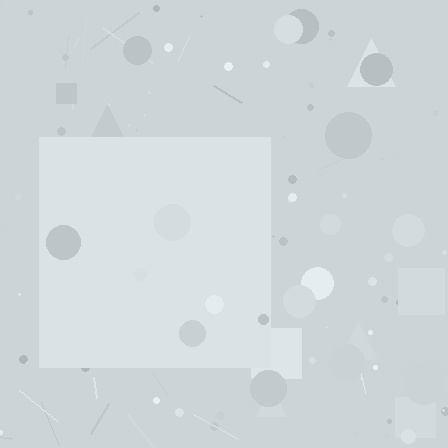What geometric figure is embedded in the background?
A square is embedded in the background.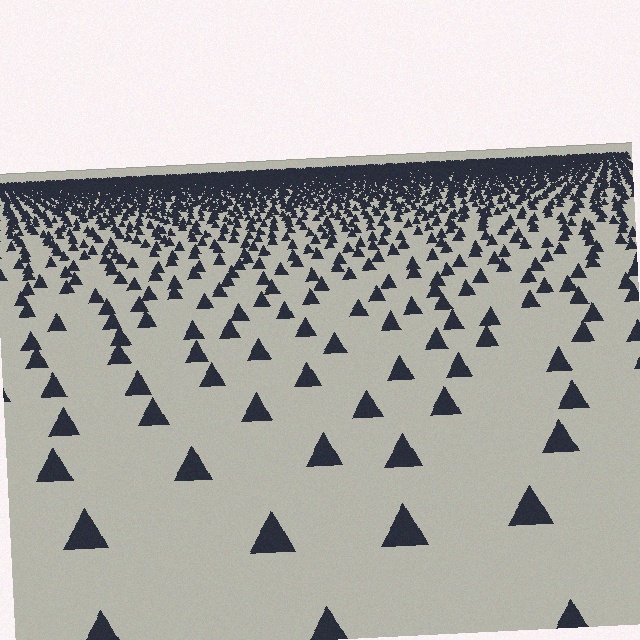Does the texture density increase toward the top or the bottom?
Density increases toward the top.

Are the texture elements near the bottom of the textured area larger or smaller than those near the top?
Larger. Near the bottom, elements are closer to the viewer and appear at a bigger on-screen size.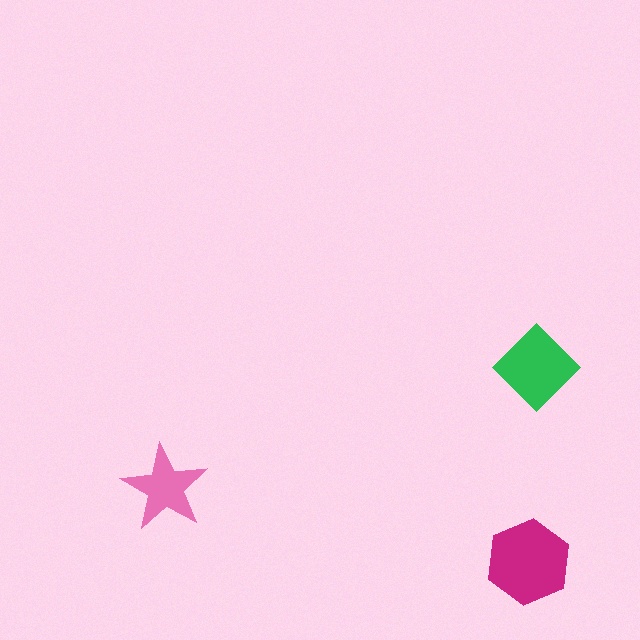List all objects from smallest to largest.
The pink star, the green diamond, the magenta hexagon.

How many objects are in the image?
There are 3 objects in the image.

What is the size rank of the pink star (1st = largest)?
3rd.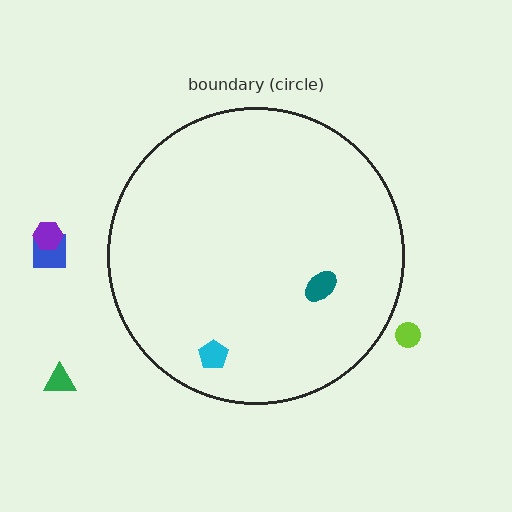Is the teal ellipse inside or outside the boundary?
Inside.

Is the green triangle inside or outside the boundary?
Outside.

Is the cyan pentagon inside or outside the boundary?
Inside.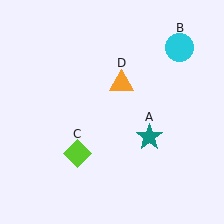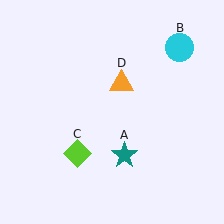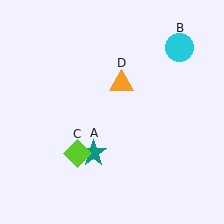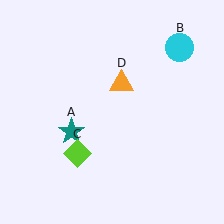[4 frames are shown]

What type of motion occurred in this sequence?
The teal star (object A) rotated clockwise around the center of the scene.